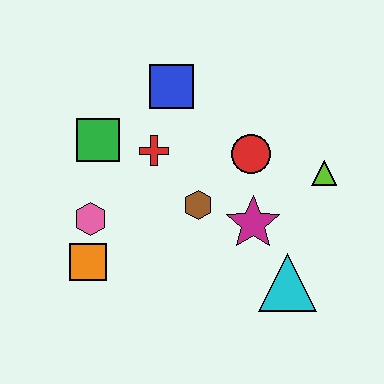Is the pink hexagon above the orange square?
Yes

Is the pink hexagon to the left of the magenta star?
Yes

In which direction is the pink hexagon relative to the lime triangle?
The pink hexagon is to the left of the lime triangle.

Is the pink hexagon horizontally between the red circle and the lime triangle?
No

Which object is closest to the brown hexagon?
The magenta star is closest to the brown hexagon.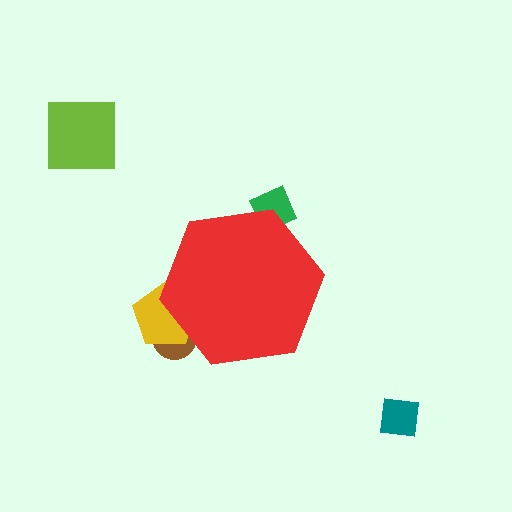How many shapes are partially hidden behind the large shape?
3 shapes are partially hidden.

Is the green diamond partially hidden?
Yes, the green diamond is partially hidden behind the red hexagon.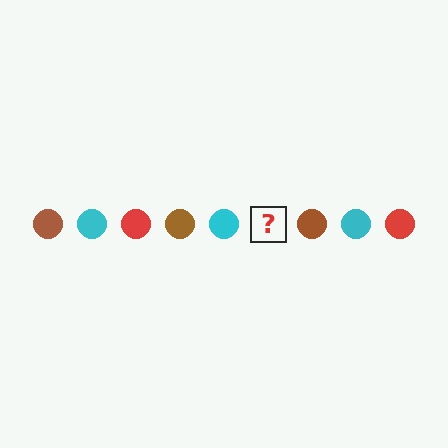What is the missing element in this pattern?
The missing element is a red circle.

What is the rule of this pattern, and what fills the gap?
The rule is that the pattern cycles through brown, cyan, red circles. The gap should be filled with a red circle.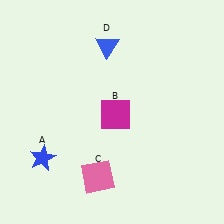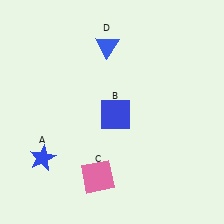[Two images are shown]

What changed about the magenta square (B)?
In Image 1, B is magenta. In Image 2, it changed to blue.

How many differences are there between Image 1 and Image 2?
There is 1 difference between the two images.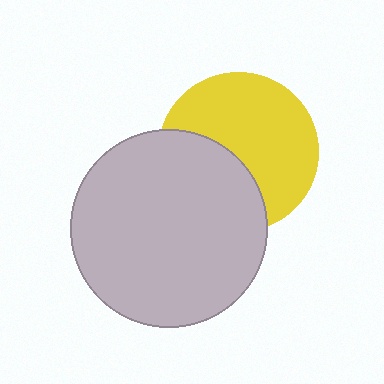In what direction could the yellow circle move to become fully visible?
The yellow circle could move toward the upper-right. That would shift it out from behind the light gray circle entirely.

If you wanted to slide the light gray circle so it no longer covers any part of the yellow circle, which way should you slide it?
Slide it toward the lower-left — that is the most direct way to separate the two shapes.